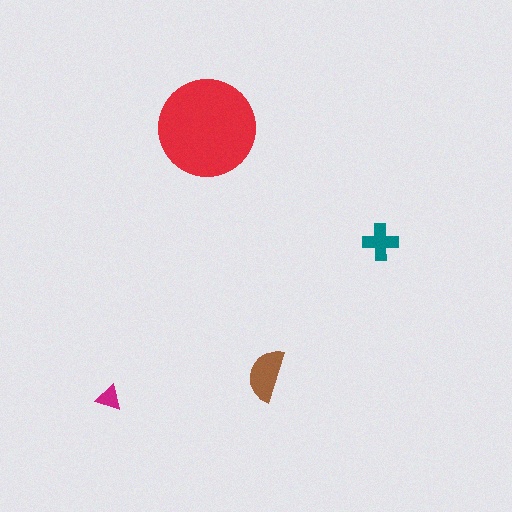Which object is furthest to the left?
The magenta triangle is leftmost.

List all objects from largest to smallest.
The red circle, the brown semicircle, the teal cross, the magenta triangle.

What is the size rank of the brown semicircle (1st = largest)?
2nd.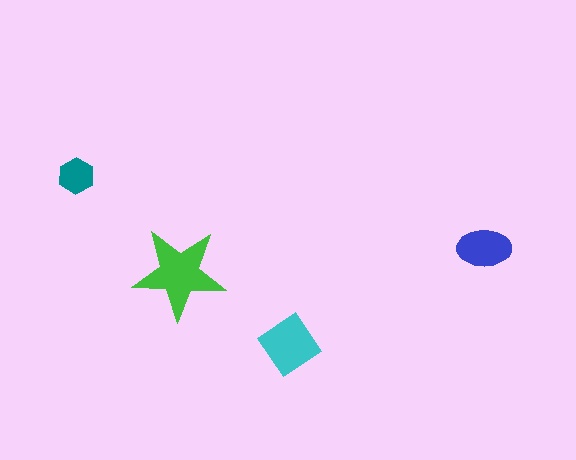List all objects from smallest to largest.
The teal hexagon, the blue ellipse, the cyan diamond, the green star.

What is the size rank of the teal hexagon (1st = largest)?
4th.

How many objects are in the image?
There are 4 objects in the image.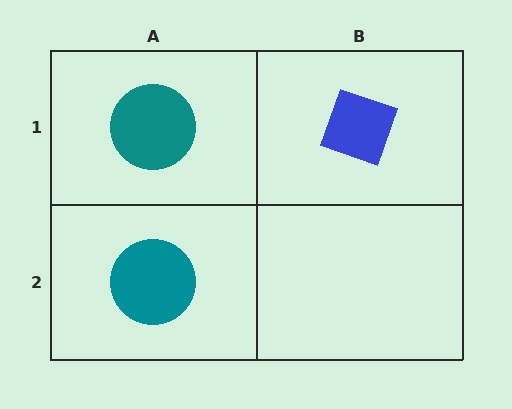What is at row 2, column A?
A teal circle.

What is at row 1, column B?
A blue diamond.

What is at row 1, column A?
A teal circle.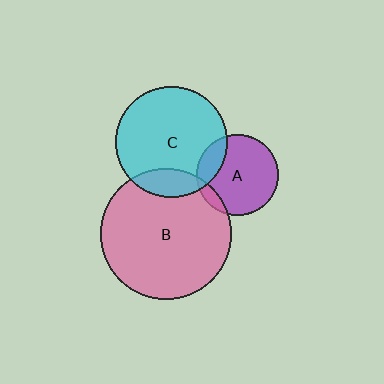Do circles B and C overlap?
Yes.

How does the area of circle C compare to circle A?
Approximately 1.9 times.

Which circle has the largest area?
Circle B (pink).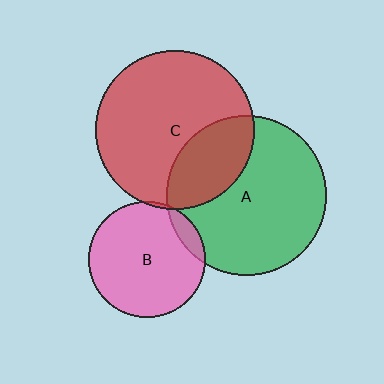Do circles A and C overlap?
Yes.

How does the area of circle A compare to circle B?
Approximately 1.9 times.